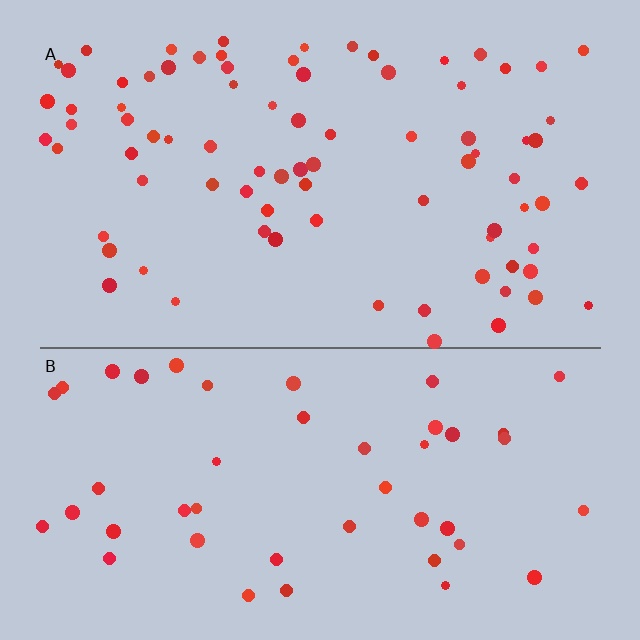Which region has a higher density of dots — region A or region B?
A (the top).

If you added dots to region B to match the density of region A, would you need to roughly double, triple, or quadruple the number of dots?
Approximately double.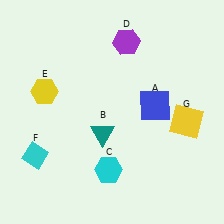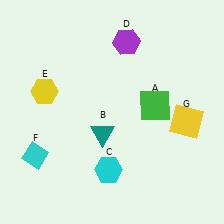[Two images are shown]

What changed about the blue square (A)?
In Image 1, A is blue. In Image 2, it changed to green.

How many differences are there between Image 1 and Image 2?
There is 1 difference between the two images.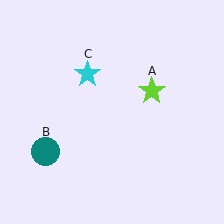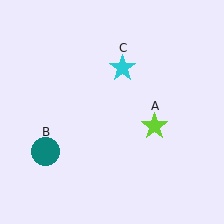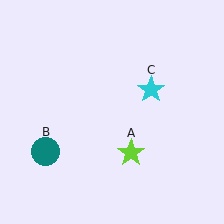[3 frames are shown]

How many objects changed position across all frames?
2 objects changed position: lime star (object A), cyan star (object C).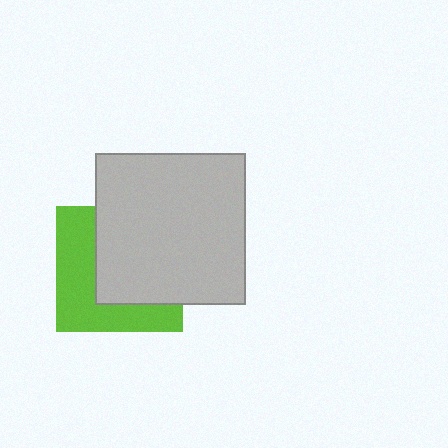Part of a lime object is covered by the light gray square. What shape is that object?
It is a square.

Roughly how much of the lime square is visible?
About half of it is visible (roughly 45%).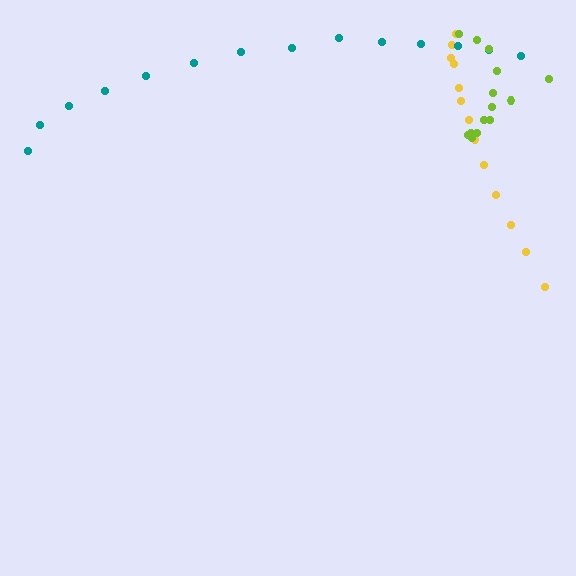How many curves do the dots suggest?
There are 3 distinct paths.